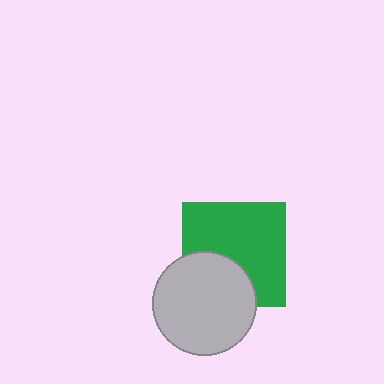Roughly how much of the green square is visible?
Most of it is visible (roughly 67%).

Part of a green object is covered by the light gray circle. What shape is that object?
It is a square.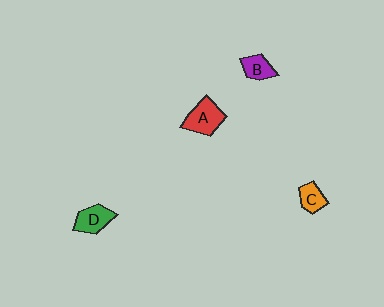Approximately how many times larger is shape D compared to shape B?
Approximately 1.3 times.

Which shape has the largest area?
Shape A (red).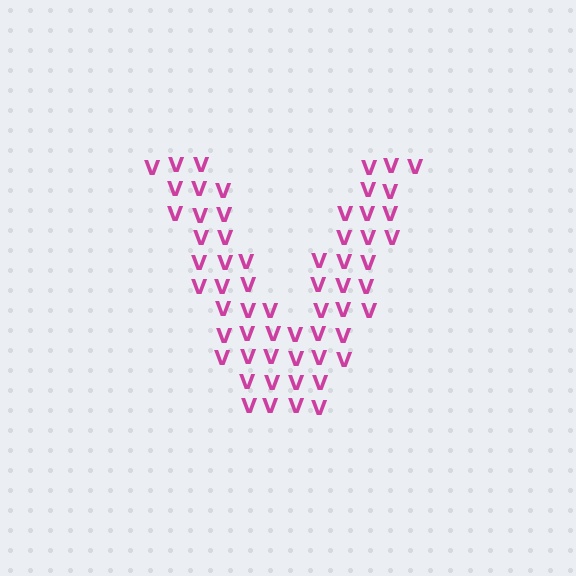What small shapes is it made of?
It is made of small letter V's.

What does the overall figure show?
The overall figure shows the letter V.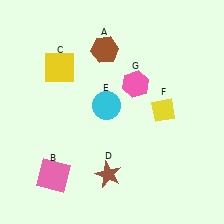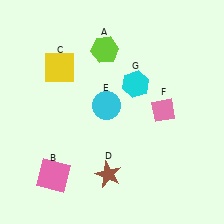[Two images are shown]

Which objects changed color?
A changed from brown to lime. F changed from yellow to pink. G changed from pink to cyan.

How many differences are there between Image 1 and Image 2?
There are 3 differences between the two images.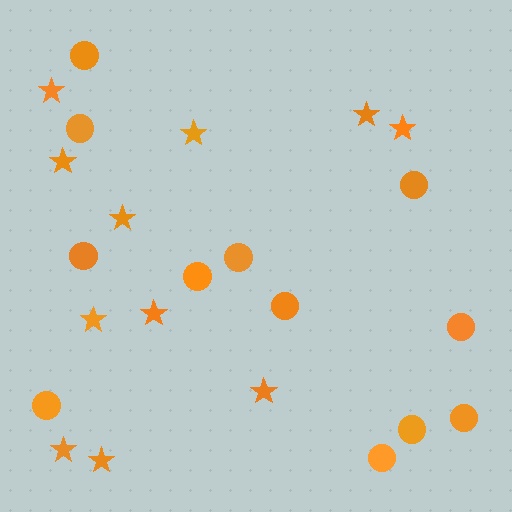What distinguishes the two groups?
There are 2 groups: one group of stars (11) and one group of circles (12).